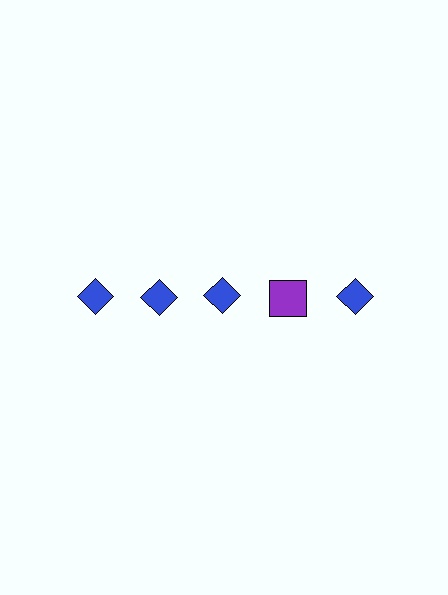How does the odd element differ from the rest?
It differs in both color (purple instead of blue) and shape (square instead of diamond).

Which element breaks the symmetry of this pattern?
The purple square in the top row, second from right column breaks the symmetry. All other shapes are blue diamonds.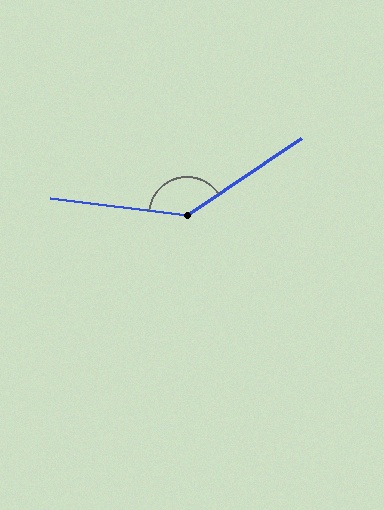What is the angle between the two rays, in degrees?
Approximately 139 degrees.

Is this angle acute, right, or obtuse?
It is obtuse.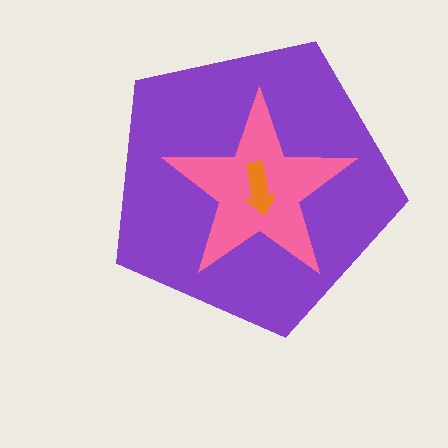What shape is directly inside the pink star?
The orange arrow.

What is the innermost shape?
The orange arrow.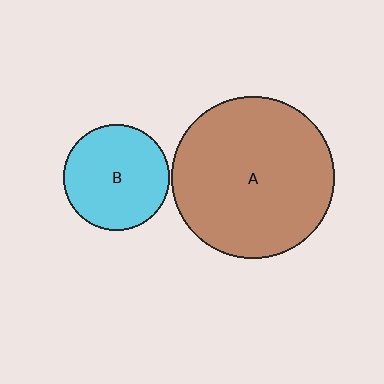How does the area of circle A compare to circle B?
Approximately 2.4 times.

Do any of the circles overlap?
No, none of the circles overlap.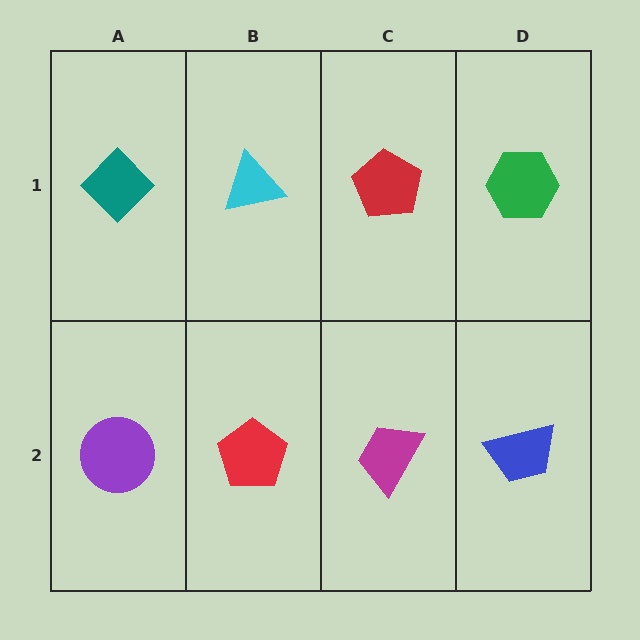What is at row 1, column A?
A teal diamond.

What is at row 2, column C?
A magenta trapezoid.